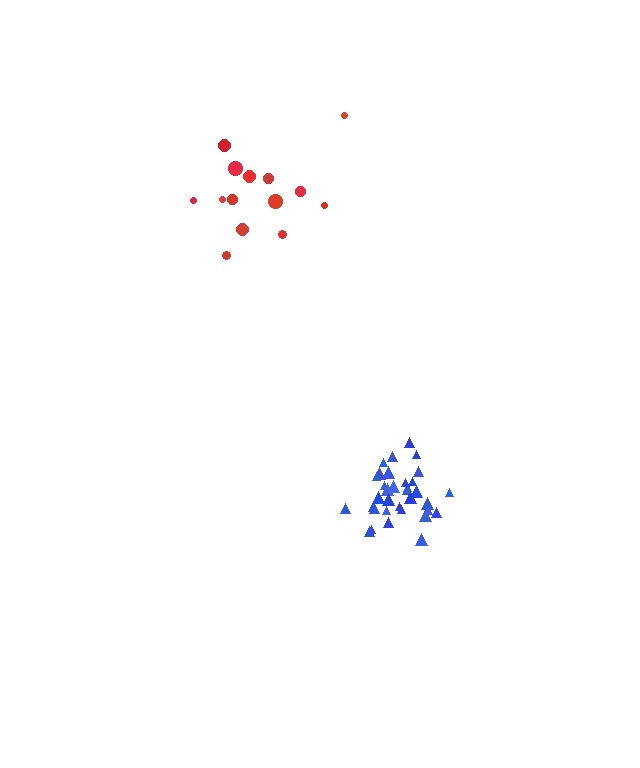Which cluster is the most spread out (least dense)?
Red.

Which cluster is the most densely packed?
Blue.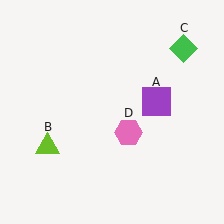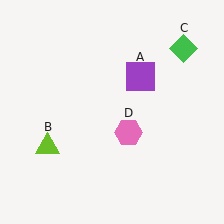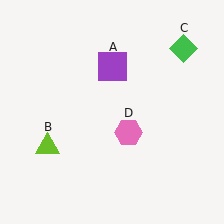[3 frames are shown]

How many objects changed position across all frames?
1 object changed position: purple square (object A).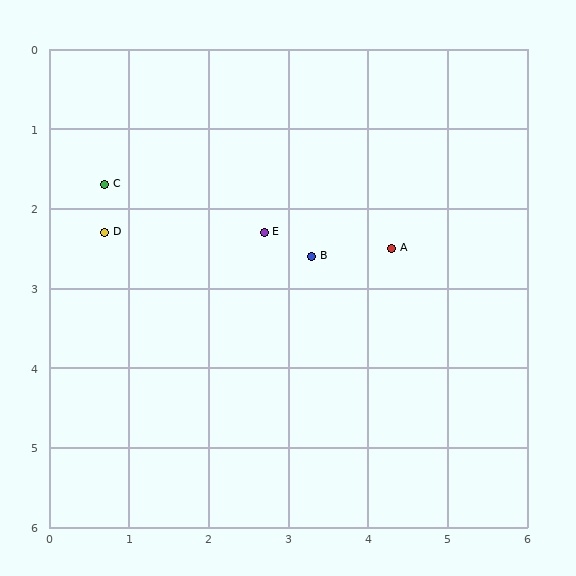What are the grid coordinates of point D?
Point D is at approximately (0.7, 2.3).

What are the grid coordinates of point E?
Point E is at approximately (2.7, 2.3).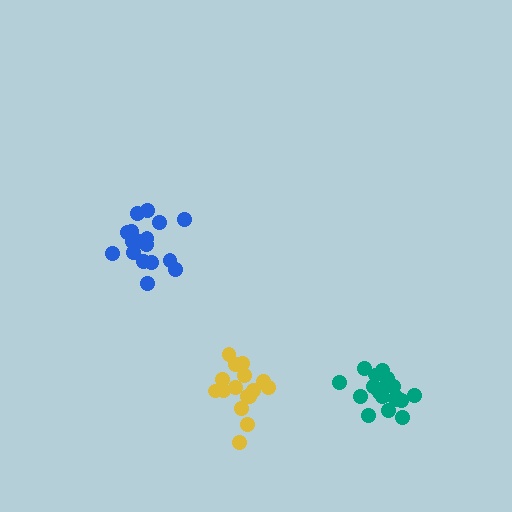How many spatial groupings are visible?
There are 3 spatial groupings.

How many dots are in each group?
Group 1: 16 dots, Group 2: 17 dots, Group 3: 18 dots (51 total).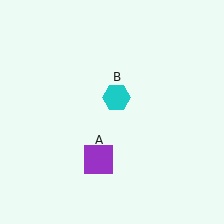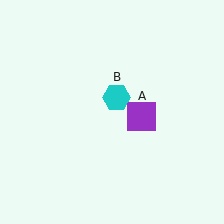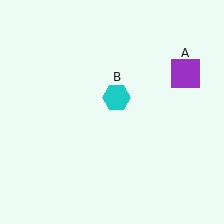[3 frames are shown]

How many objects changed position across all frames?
1 object changed position: purple square (object A).